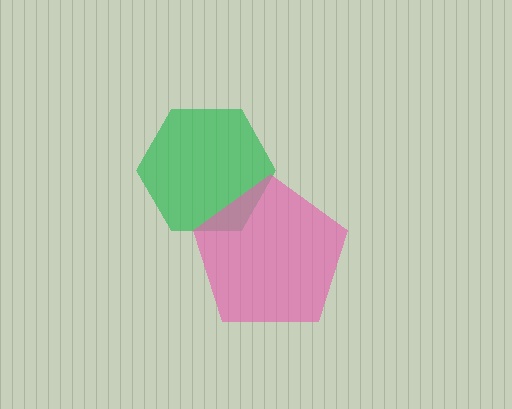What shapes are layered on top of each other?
The layered shapes are: a green hexagon, a pink pentagon.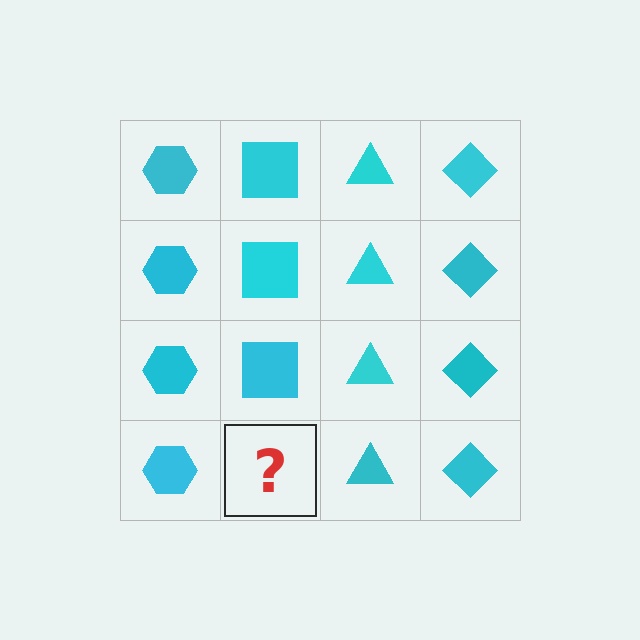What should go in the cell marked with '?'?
The missing cell should contain a cyan square.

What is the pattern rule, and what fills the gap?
The rule is that each column has a consistent shape. The gap should be filled with a cyan square.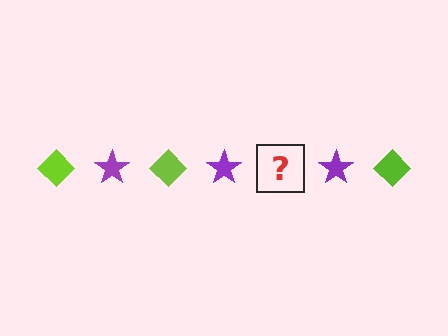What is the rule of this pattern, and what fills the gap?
The rule is that the pattern alternates between lime diamond and purple star. The gap should be filled with a lime diamond.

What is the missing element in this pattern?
The missing element is a lime diamond.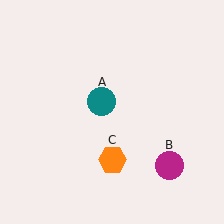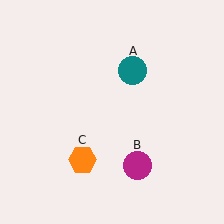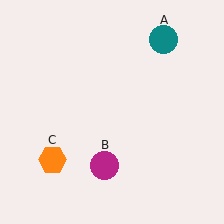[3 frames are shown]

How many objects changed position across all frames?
3 objects changed position: teal circle (object A), magenta circle (object B), orange hexagon (object C).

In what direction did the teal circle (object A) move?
The teal circle (object A) moved up and to the right.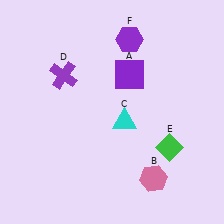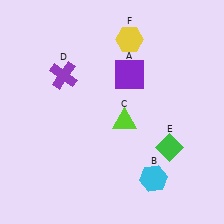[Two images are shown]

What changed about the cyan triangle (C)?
In Image 1, C is cyan. In Image 2, it changed to lime.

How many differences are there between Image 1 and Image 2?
There are 3 differences between the two images.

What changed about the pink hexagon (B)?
In Image 1, B is pink. In Image 2, it changed to cyan.